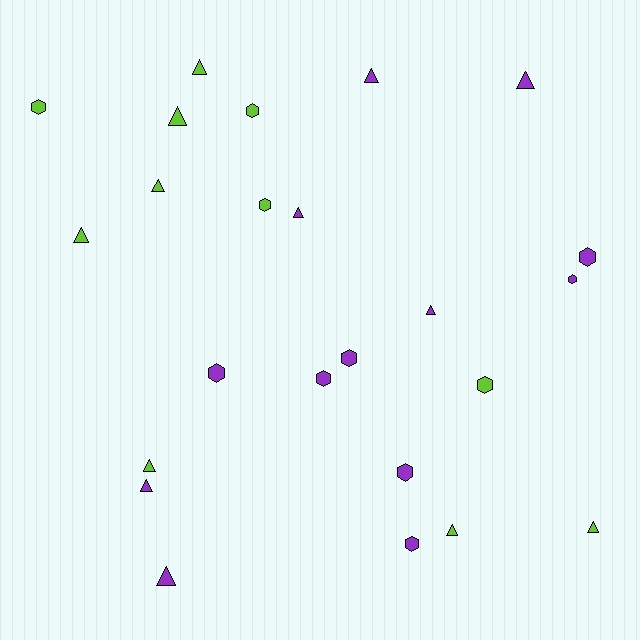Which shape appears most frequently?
Triangle, with 13 objects.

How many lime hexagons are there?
There are 4 lime hexagons.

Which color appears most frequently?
Purple, with 13 objects.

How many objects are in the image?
There are 24 objects.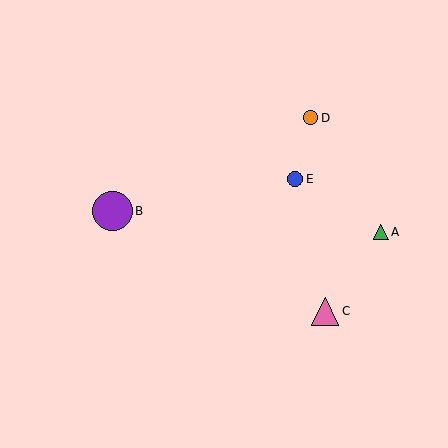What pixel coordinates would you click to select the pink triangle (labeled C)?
Click at (325, 311) to select the pink triangle C.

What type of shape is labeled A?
Shape A is a green triangle.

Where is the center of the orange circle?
The center of the orange circle is at (311, 118).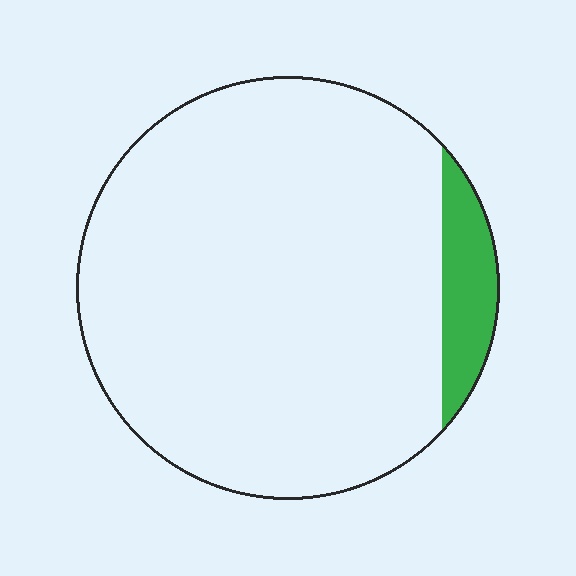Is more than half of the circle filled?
No.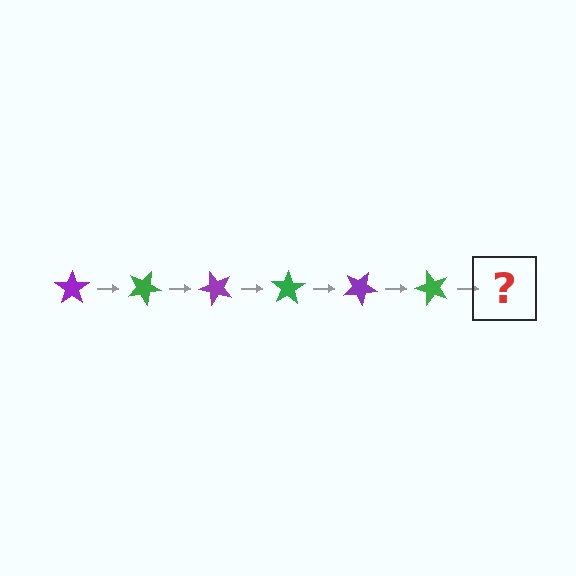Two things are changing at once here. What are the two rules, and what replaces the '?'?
The two rules are that it rotates 25 degrees each step and the color cycles through purple and green. The '?' should be a purple star, rotated 150 degrees from the start.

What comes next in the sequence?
The next element should be a purple star, rotated 150 degrees from the start.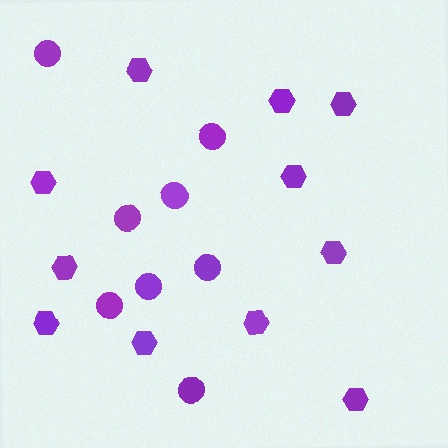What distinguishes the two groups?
There are 2 groups: one group of circles (8) and one group of hexagons (11).